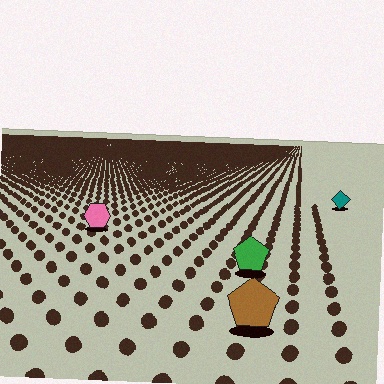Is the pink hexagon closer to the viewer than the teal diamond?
Yes. The pink hexagon is closer — you can tell from the texture gradient: the ground texture is coarser near it.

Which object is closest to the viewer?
The brown pentagon is closest. The texture marks near it are larger and more spread out.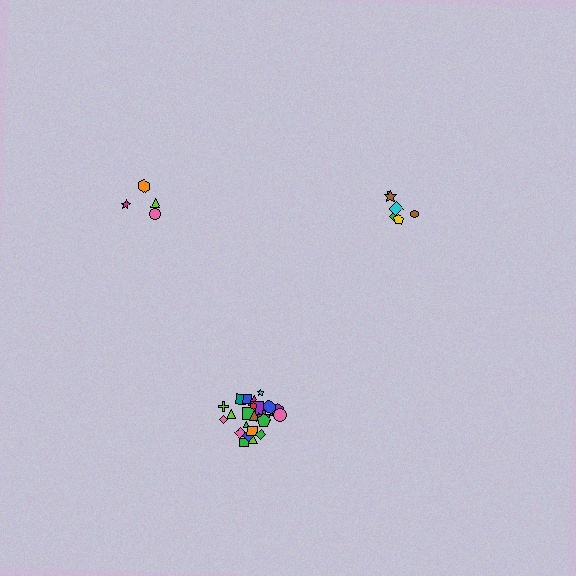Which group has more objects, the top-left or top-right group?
The top-right group.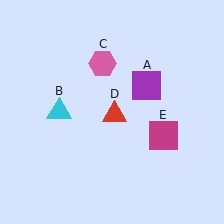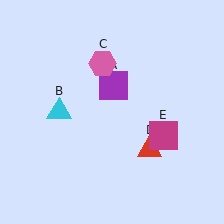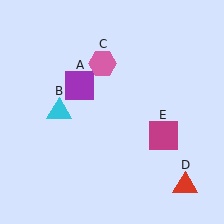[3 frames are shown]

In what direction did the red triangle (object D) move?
The red triangle (object D) moved down and to the right.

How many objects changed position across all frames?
2 objects changed position: purple square (object A), red triangle (object D).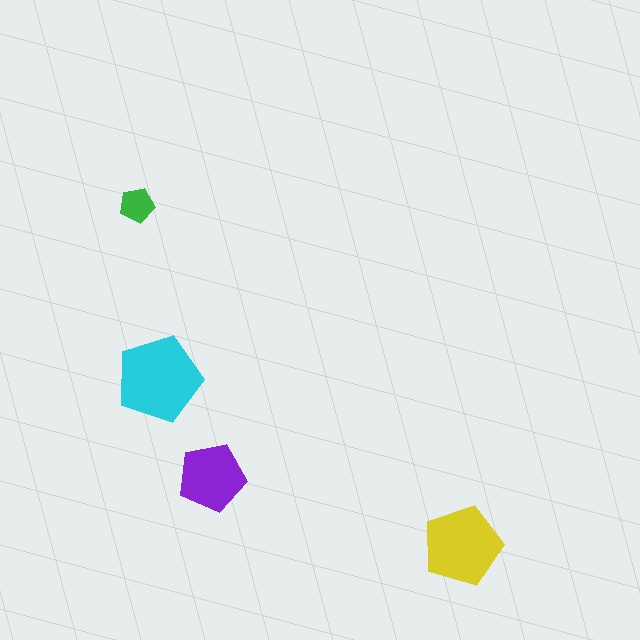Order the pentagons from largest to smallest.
the cyan one, the yellow one, the purple one, the green one.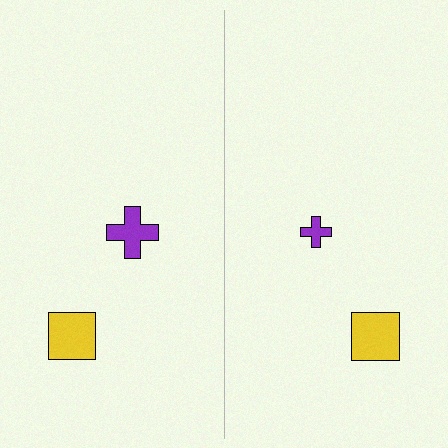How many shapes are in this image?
There are 4 shapes in this image.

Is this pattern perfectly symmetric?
No, the pattern is not perfectly symmetric. The purple cross on the right side has a different size than its mirror counterpart.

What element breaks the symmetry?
The purple cross on the right side has a different size than its mirror counterpart.